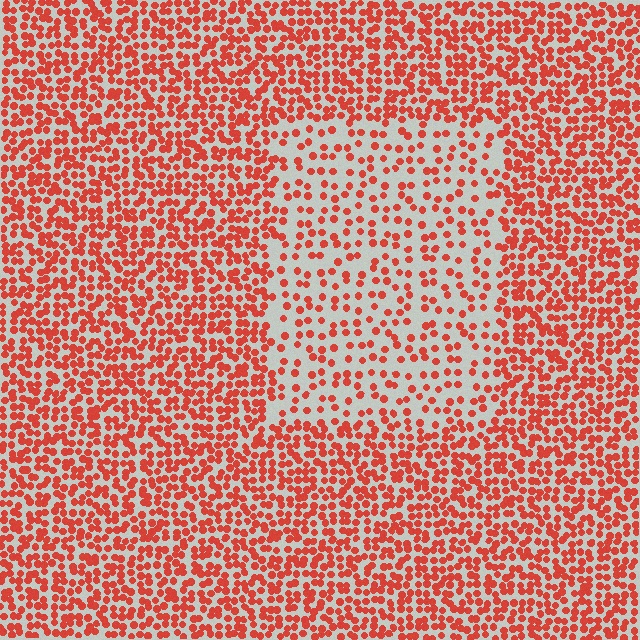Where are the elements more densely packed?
The elements are more densely packed outside the rectangle boundary.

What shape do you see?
I see a rectangle.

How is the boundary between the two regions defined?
The boundary is defined by a change in element density (approximately 2.1x ratio). All elements are the same color, size, and shape.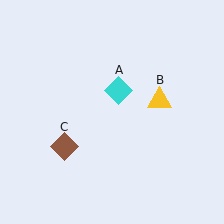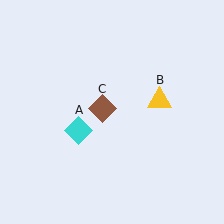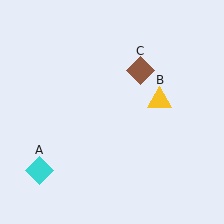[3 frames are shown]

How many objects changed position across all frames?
2 objects changed position: cyan diamond (object A), brown diamond (object C).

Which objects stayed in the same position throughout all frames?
Yellow triangle (object B) remained stationary.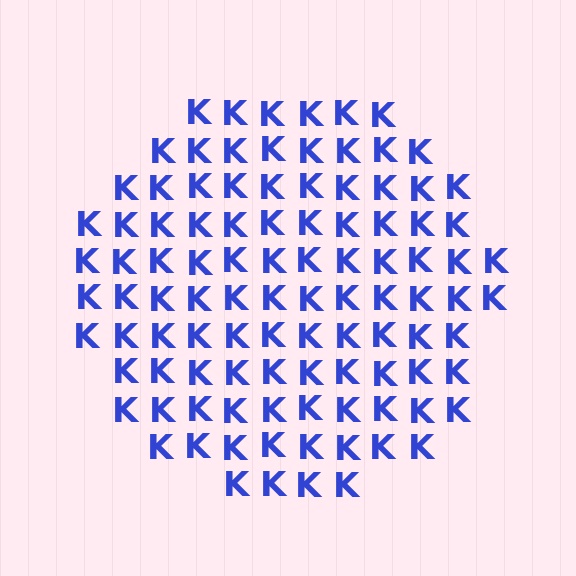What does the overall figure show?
The overall figure shows a circle.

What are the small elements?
The small elements are letter K's.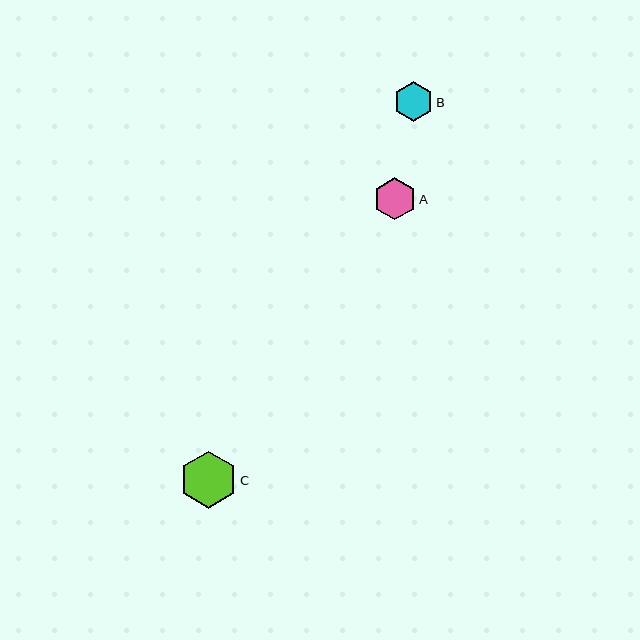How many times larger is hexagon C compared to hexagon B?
Hexagon C is approximately 1.4 times the size of hexagon B.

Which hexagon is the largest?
Hexagon C is the largest with a size of approximately 57 pixels.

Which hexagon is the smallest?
Hexagon B is the smallest with a size of approximately 39 pixels.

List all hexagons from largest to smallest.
From largest to smallest: C, A, B.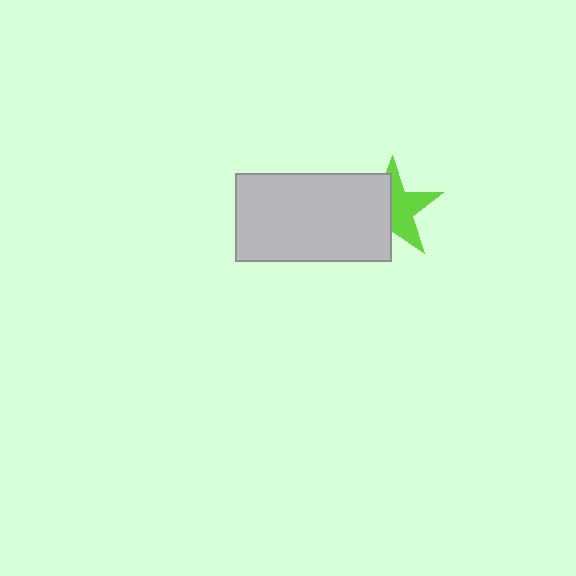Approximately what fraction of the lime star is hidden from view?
Roughly 47% of the lime star is hidden behind the light gray rectangle.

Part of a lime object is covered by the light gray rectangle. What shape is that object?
It is a star.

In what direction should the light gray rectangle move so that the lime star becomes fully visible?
The light gray rectangle should move left. That is the shortest direction to clear the overlap and leave the lime star fully visible.